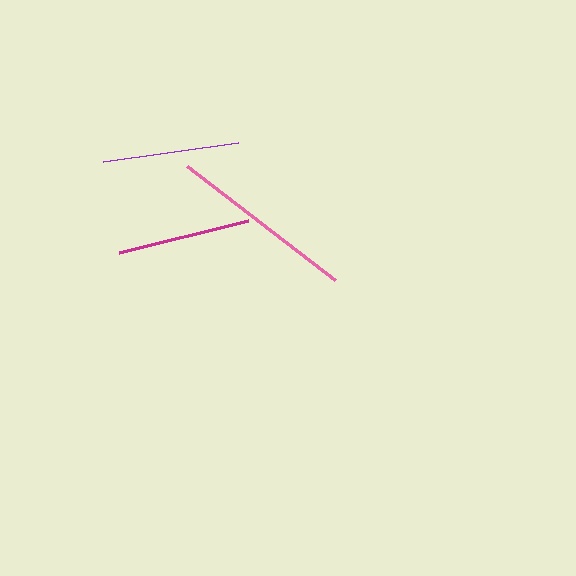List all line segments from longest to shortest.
From longest to shortest: pink, purple, magenta.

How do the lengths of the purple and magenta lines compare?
The purple and magenta lines are approximately the same length.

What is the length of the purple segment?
The purple segment is approximately 136 pixels long.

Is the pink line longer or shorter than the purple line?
The pink line is longer than the purple line.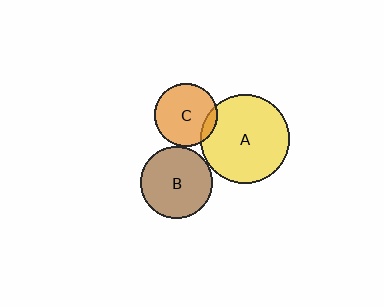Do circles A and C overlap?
Yes.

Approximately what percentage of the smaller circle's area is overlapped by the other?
Approximately 10%.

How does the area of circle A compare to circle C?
Approximately 2.0 times.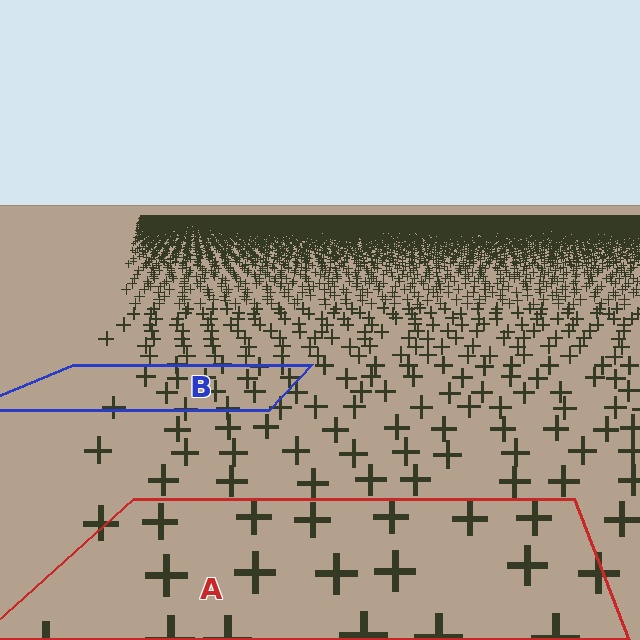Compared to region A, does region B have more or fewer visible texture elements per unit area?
Region B has more texture elements per unit area — they are packed more densely because it is farther away.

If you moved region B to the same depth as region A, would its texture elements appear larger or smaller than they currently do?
They would appear larger. At a closer depth, the same texture elements are projected at a bigger on-screen size.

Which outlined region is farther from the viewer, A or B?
Region B is farther from the viewer — the texture elements inside it appear smaller and more densely packed.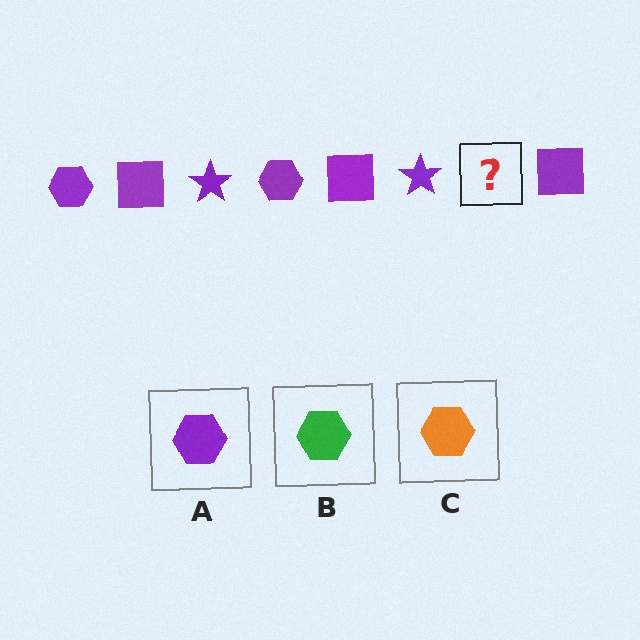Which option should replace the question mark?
Option A.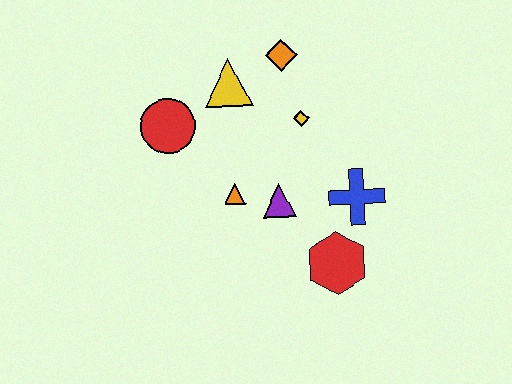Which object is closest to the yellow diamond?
The orange diamond is closest to the yellow diamond.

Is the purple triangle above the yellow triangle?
No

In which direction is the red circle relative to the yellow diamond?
The red circle is to the left of the yellow diamond.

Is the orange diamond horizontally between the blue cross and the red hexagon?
No